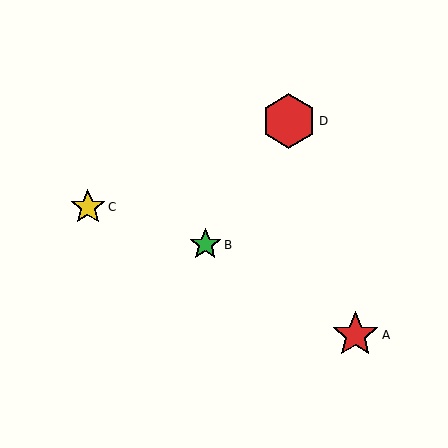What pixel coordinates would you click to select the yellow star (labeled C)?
Click at (88, 207) to select the yellow star C.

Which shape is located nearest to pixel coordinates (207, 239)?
The green star (labeled B) at (205, 245) is nearest to that location.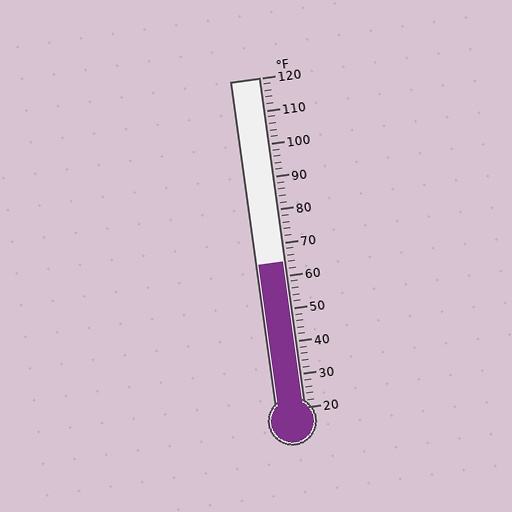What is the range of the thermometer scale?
The thermometer scale ranges from 20°F to 120°F.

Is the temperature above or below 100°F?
The temperature is below 100°F.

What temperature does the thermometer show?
The thermometer shows approximately 64°F.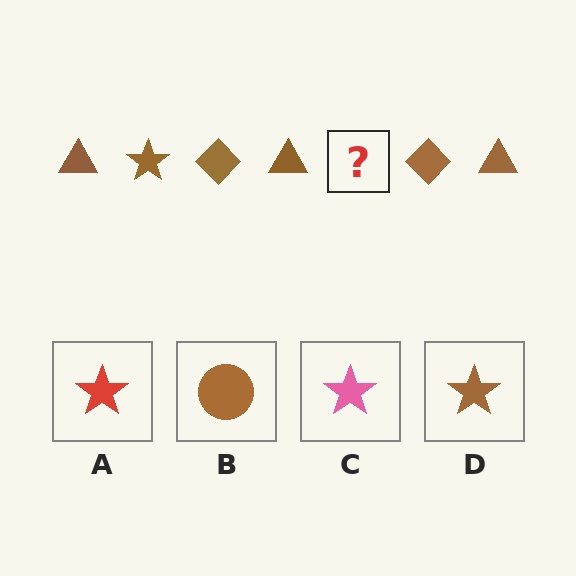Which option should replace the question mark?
Option D.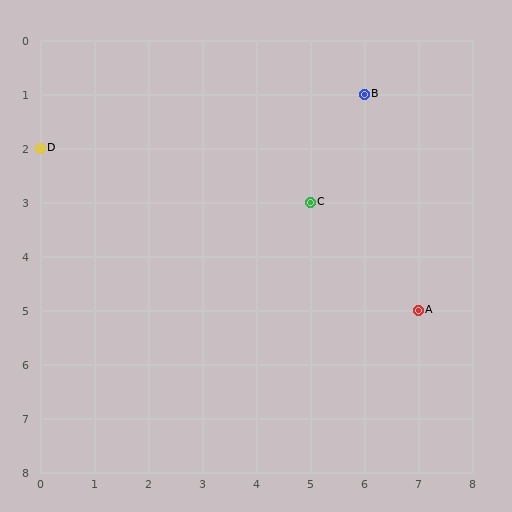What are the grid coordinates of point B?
Point B is at grid coordinates (6, 1).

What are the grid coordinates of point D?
Point D is at grid coordinates (0, 2).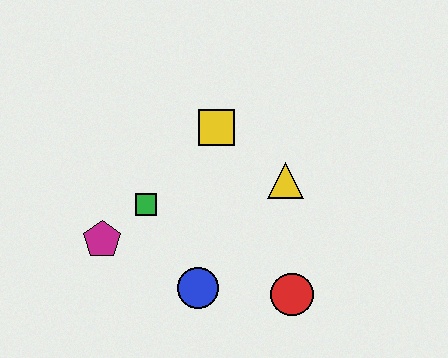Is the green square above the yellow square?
No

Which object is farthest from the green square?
The red circle is farthest from the green square.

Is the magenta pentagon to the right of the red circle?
No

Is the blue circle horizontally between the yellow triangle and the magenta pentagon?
Yes